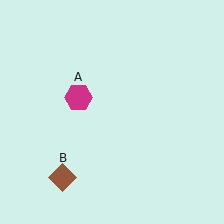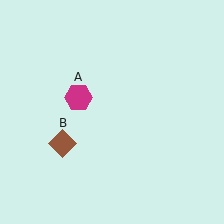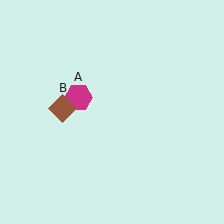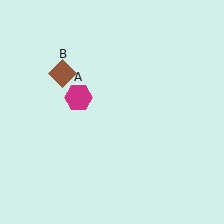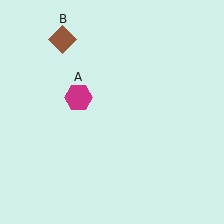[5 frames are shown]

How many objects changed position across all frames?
1 object changed position: brown diamond (object B).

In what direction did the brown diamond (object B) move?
The brown diamond (object B) moved up.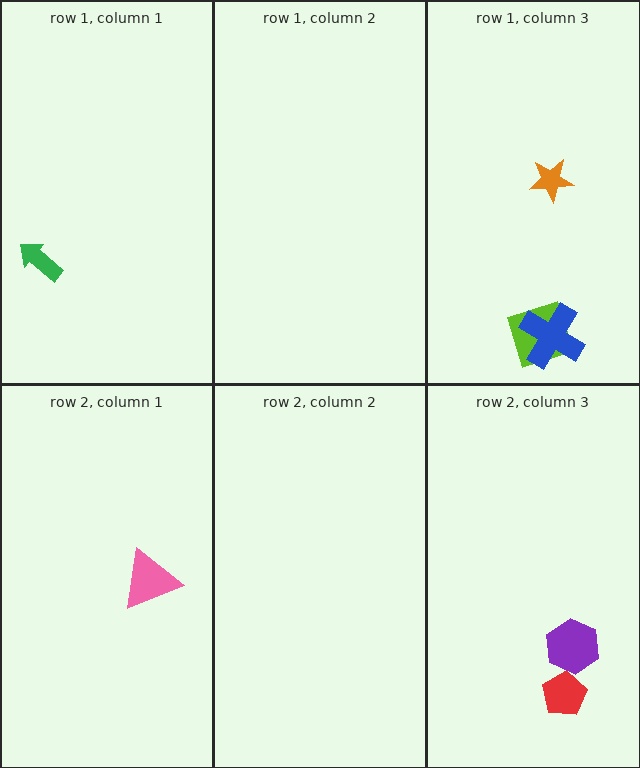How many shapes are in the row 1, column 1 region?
1.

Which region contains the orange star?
The row 1, column 3 region.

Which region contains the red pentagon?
The row 2, column 3 region.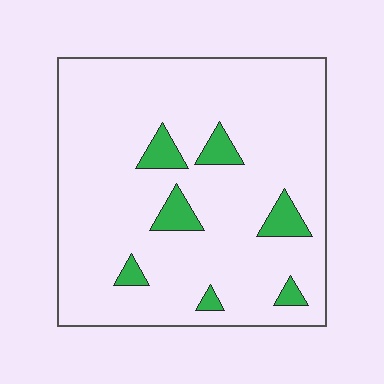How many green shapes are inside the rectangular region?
7.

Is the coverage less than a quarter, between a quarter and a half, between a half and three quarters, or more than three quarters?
Less than a quarter.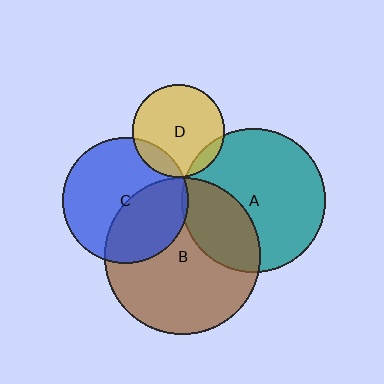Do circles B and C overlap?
Yes.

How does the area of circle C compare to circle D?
Approximately 1.9 times.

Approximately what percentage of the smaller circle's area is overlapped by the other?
Approximately 40%.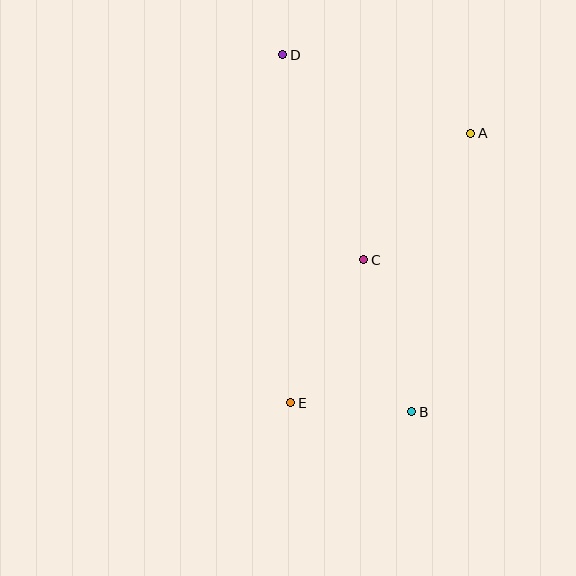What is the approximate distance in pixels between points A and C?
The distance between A and C is approximately 166 pixels.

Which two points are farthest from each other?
Points B and D are farthest from each other.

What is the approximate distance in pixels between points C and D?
The distance between C and D is approximately 220 pixels.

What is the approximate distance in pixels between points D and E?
The distance between D and E is approximately 348 pixels.